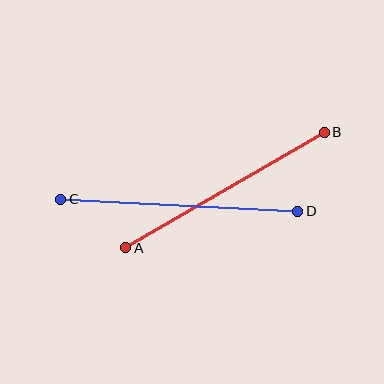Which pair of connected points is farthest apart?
Points C and D are farthest apart.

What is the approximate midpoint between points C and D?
The midpoint is at approximately (179, 205) pixels.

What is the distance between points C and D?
The distance is approximately 237 pixels.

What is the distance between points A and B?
The distance is approximately 230 pixels.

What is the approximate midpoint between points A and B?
The midpoint is at approximately (225, 190) pixels.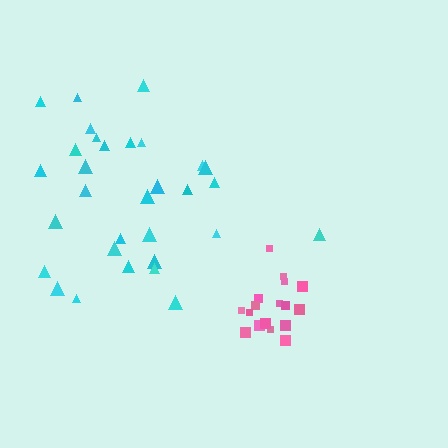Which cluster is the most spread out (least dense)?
Cyan.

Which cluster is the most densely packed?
Pink.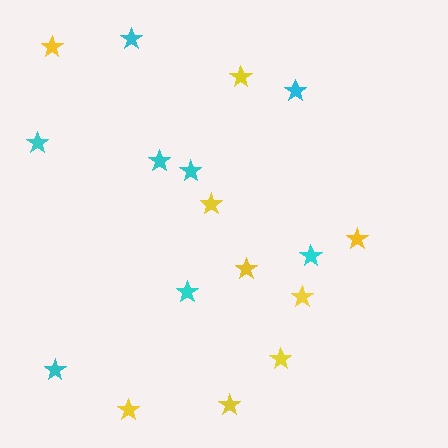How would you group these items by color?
There are 2 groups: one group of yellow stars (9) and one group of cyan stars (8).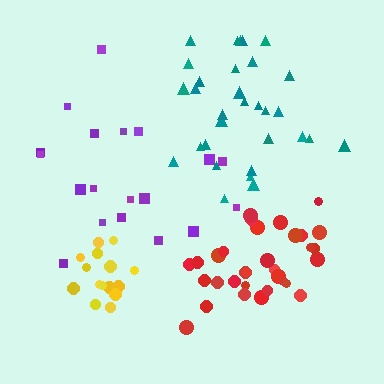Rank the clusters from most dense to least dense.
yellow, red, teal, purple.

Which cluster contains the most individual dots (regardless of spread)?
Red (32).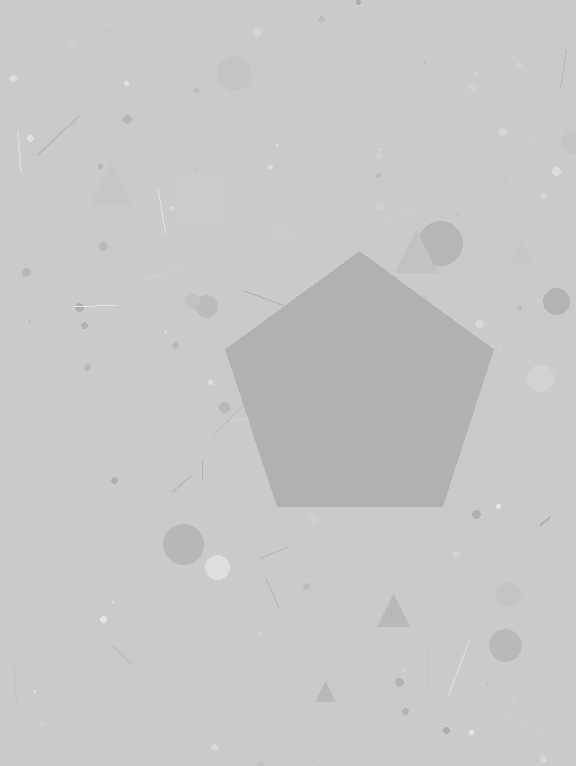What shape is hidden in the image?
A pentagon is hidden in the image.